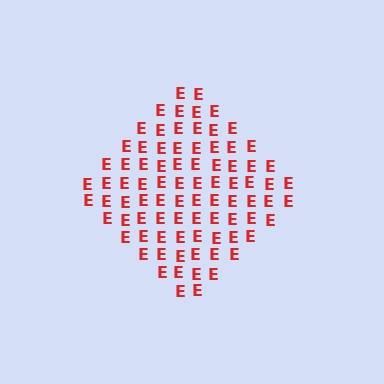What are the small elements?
The small elements are letter E's.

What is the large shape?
The large shape is a diamond.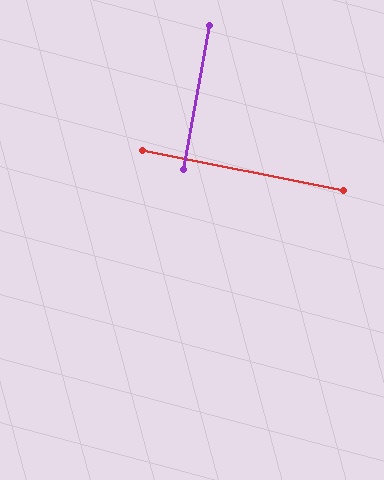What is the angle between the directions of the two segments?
Approximately 89 degrees.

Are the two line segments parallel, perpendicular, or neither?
Perpendicular — they meet at approximately 89°.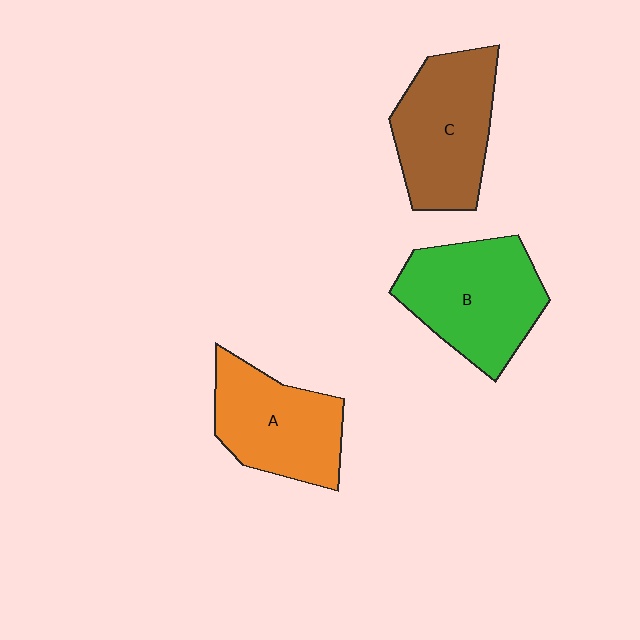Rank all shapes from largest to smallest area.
From largest to smallest: B (green), C (brown), A (orange).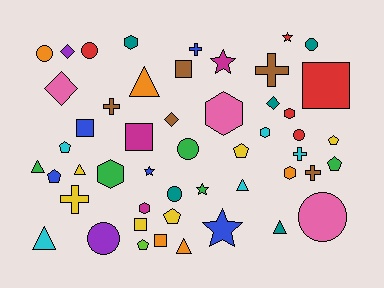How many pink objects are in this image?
There are 3 pink objects.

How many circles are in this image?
There are 8 circles.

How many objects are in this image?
There are 50 objects.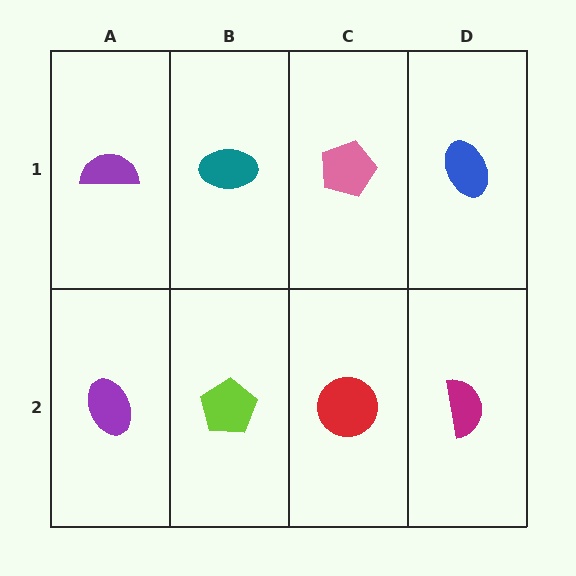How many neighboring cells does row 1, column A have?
2.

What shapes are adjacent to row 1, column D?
A magenta semicircle (row 2, column D), a pink pentagon (row 1, column C).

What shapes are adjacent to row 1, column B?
A lime pentagon (row 2, column B), a purple semicircle (row 1, column A), a pink pentagon (row 1, column C).